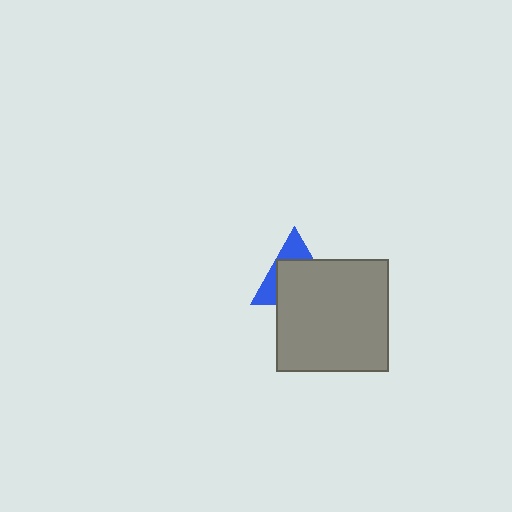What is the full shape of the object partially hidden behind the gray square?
The partially hidden object is a blue triangle.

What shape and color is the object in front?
The object in front is a gray square.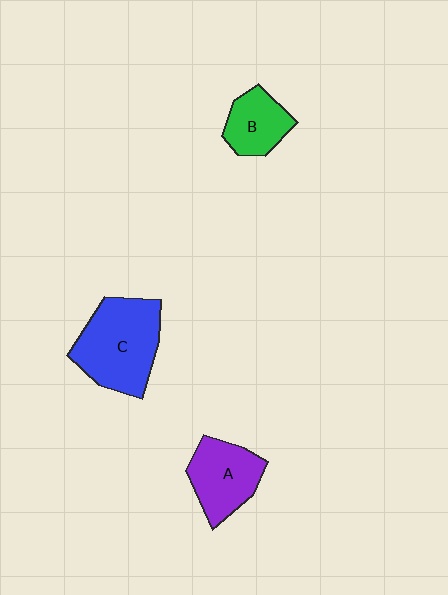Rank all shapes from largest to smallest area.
From largest to smallest: C (blue), A (purple), B (green).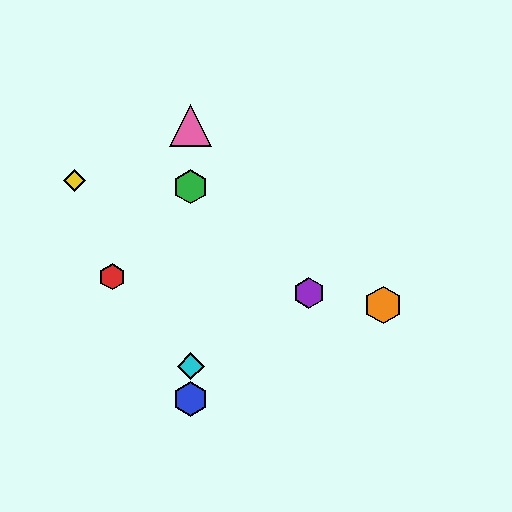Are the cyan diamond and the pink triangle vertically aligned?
Yes, both are at x≈191.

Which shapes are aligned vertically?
The blue hexagon, the green hexagon, the cyan diamond, the pink triangle are aligned vertically.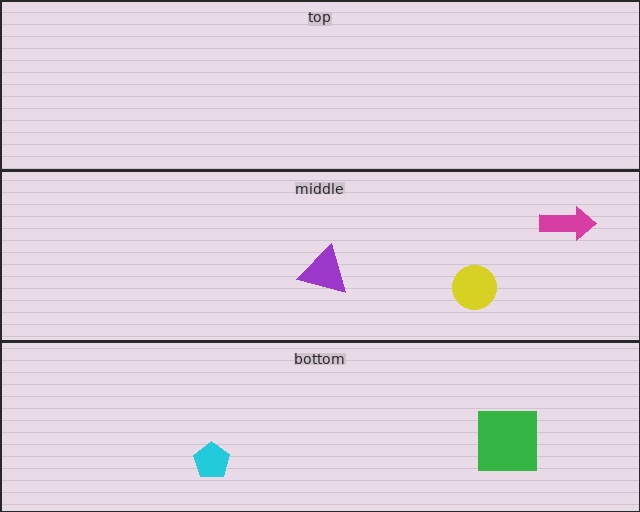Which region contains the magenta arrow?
The middle region.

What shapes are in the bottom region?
The green square, the cyan pentagon.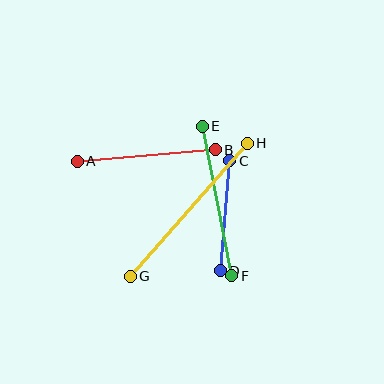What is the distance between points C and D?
The distance is approximately 111 pixels.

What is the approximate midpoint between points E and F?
The midpoint is at approximately (217, 201) pixels.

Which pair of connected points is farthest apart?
Points G and H are farthest apart.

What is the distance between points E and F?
The distance is approximately 153 pixels.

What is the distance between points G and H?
The distance is approximately 177 pixels.